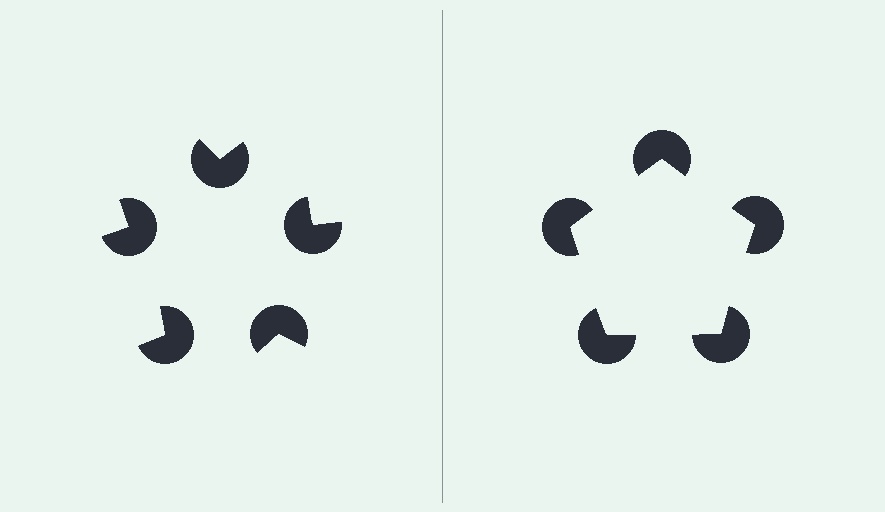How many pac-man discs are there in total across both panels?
10 — 5 on each side.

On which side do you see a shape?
An illusory pentagon appears on the right side. On the left side the wedge cuts are rotated, so no coherent shape forms.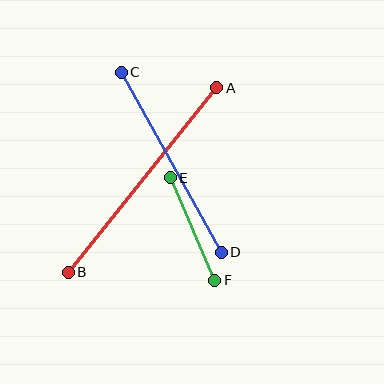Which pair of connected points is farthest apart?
Points A and B are farthest apart.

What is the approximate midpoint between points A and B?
The midpoint is at approximately (142, 180) pixels.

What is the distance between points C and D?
The distance is approximately 206 pixels.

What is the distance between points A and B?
The distance is approximately 237 pixels.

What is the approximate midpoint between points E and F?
The midpoint is at approximately (193, 229) pixels.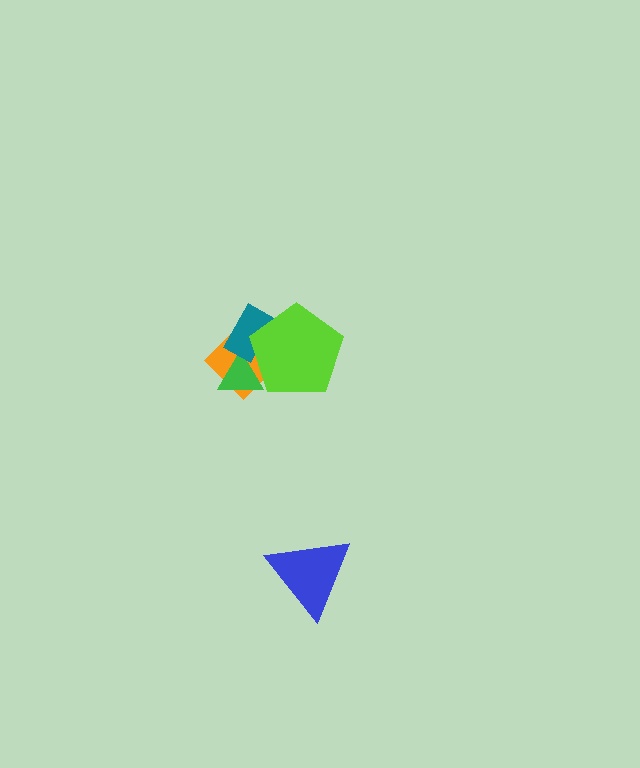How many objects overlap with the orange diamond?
3 objects overlap with the orange diamond.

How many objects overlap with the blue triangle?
0 objects overlap with the blue triangle.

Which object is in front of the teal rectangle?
The lime pentagon is in front of the teal rectangle.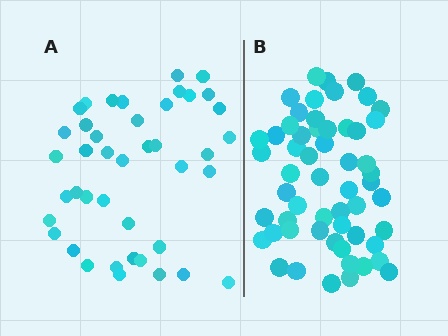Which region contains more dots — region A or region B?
Region B (the right region) has more dots.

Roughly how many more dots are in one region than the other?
Region B has approximately 15 more dots than region A.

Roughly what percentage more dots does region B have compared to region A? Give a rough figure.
About 35% more.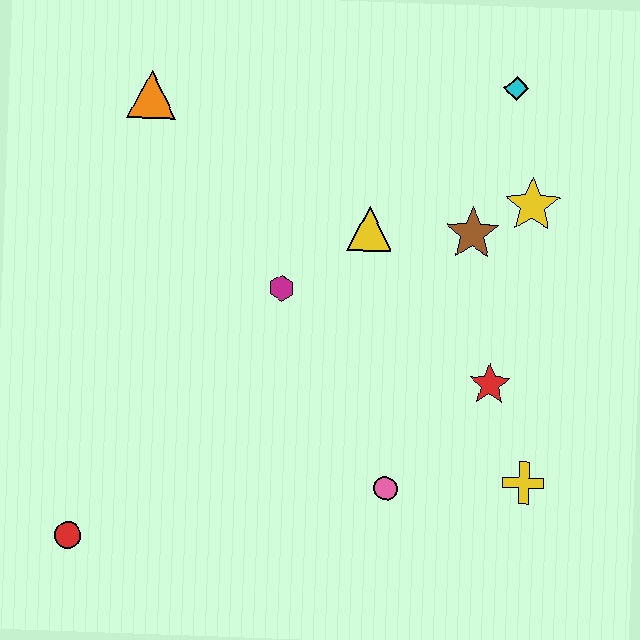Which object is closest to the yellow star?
The brown star is closest to the yellow star.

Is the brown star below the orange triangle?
Yes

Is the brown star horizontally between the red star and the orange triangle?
Yes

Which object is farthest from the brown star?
The red circle is farthest from the brown star.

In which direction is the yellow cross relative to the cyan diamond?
The yellow cross is below the cyan diamond.